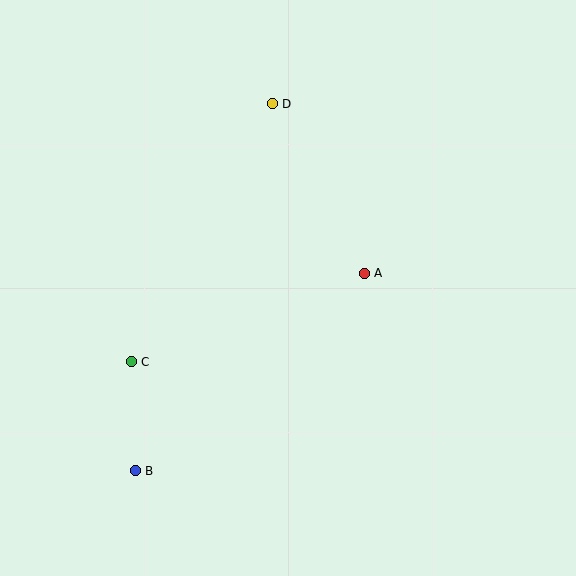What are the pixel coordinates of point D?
Point D is at (272, 104).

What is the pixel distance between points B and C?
The distance between B and C is 109 pixels.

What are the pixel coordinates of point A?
Point A is at (364, 273).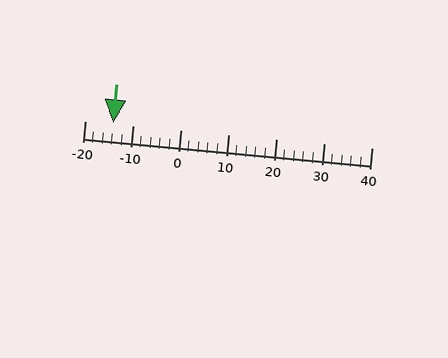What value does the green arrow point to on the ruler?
The green arrow points to approximately -14.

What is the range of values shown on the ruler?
The ruler shows values from -20 to 40.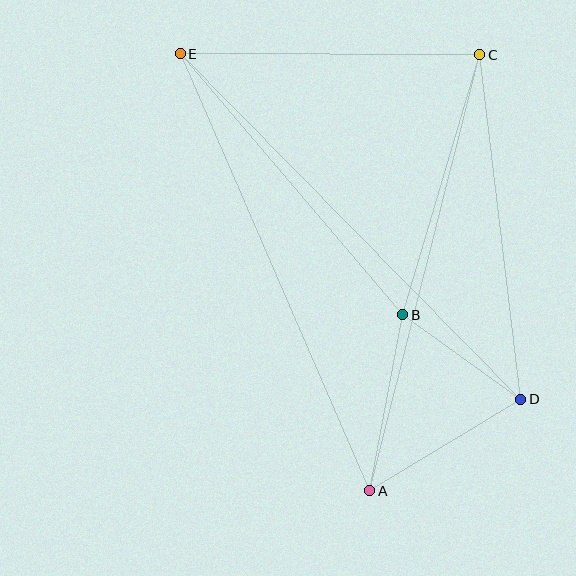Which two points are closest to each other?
Points B and D are closest to each other.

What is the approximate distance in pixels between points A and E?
The distance between A and E is approximately 476 pixels.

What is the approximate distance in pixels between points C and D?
The distance between C and D is approximately 347 pixels.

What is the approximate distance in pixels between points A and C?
The distance between A and C is approximately 450 pixels.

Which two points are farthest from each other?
Points D and E are farthest from each other.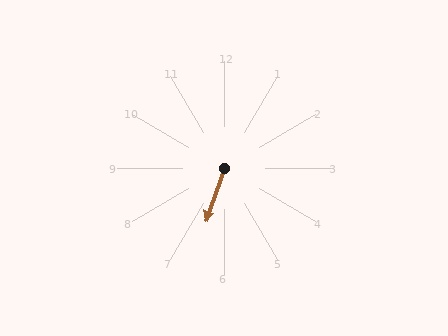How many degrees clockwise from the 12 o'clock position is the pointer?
Approximately 199 degrees.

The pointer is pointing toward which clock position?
Roughly 7 o'clock.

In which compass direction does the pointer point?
South.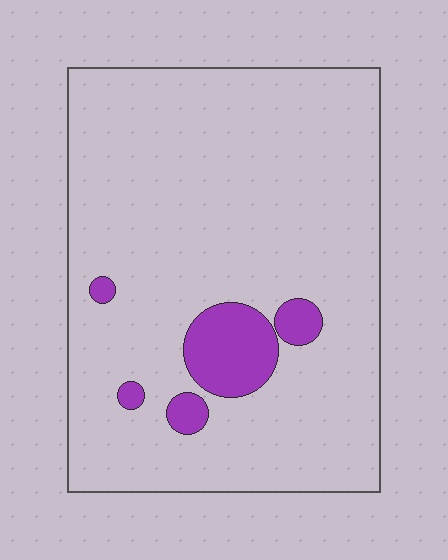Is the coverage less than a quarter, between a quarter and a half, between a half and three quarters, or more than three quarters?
Less than a quarter.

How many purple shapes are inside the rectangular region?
5.